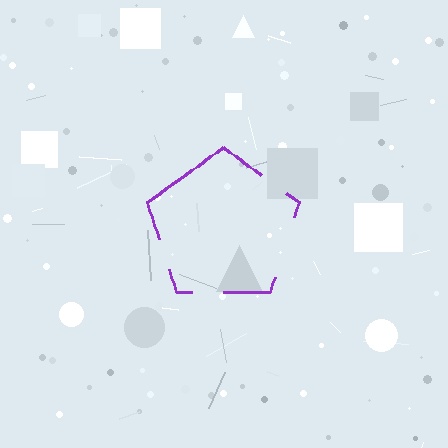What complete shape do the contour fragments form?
The contour fragments form a pentagon.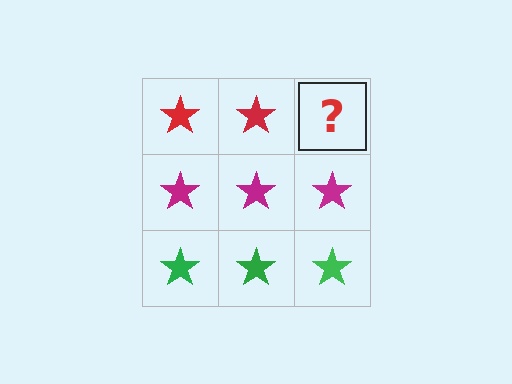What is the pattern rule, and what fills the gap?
The rule is that each row has a consistent color. The gap should be filled with a red star.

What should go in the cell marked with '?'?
The missing cell should contain a red star.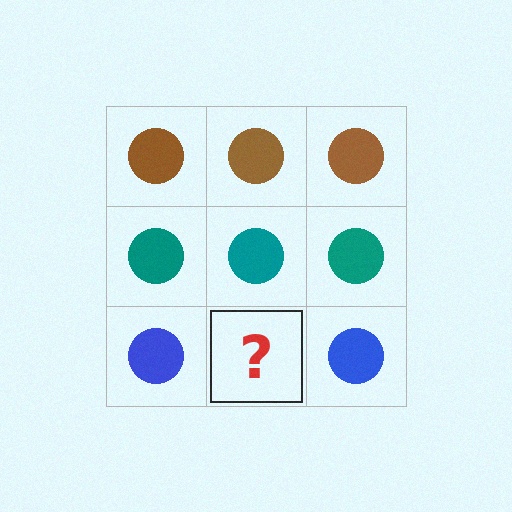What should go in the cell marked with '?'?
The missing cell should contain a blue circle.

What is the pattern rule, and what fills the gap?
The rule is that each row has a consistent color. The gap should be filled with a blue circle.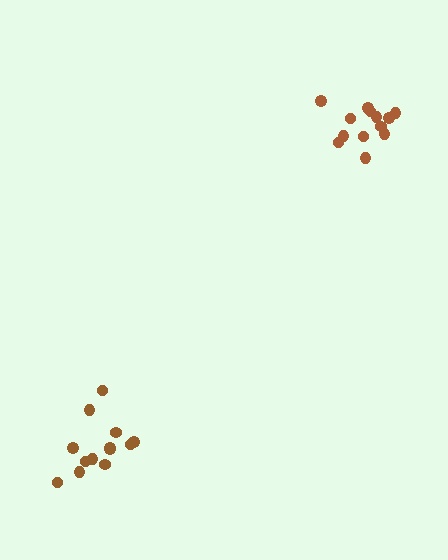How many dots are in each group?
Group 1: 13 dots, Group 2: 13 dots (26 total).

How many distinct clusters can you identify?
There are 2 distinct clusters.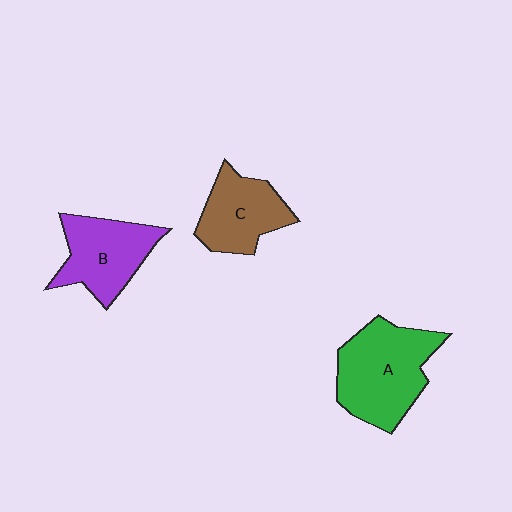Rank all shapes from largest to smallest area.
From largest to smallest: A (green), B (purple), C (brown).